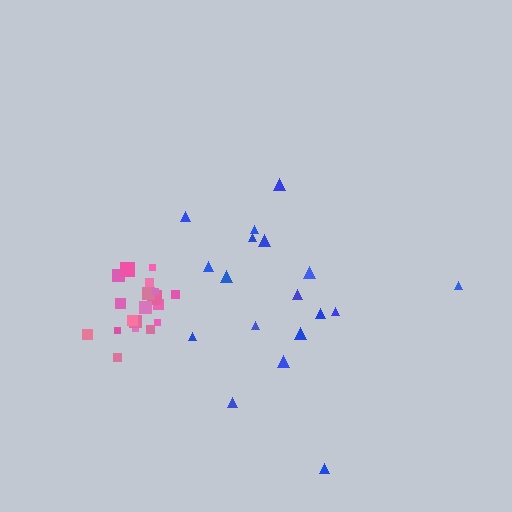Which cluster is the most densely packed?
Pink.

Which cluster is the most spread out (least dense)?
Blue.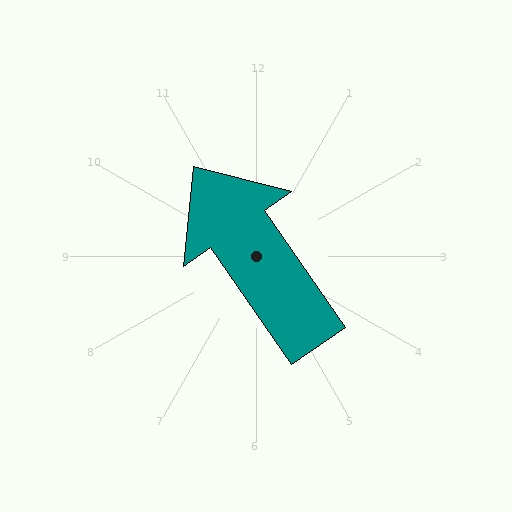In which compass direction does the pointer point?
Northwest.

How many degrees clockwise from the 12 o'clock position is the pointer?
Approximately 325 degrees.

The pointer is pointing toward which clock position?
Roughly 11 o'clock.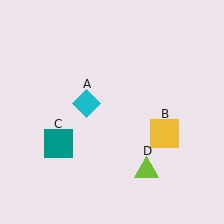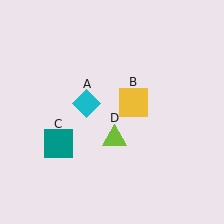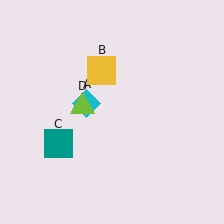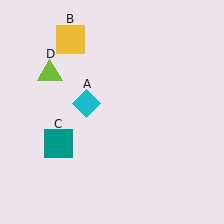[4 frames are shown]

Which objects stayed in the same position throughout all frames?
Cyan diamond (object A) and teal square (object C) remained stationary.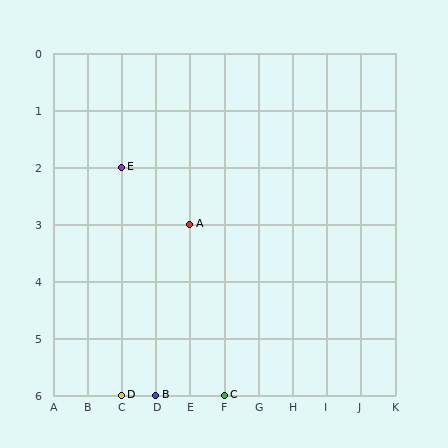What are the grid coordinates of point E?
Point E is at grid coordinates (C, 2).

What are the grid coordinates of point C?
Point C is at grid coordinates (F, 6).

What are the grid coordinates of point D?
Point D is at grid coordinates (C, 6).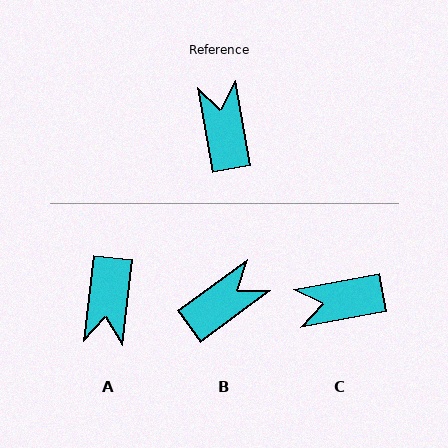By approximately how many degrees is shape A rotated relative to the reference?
Approximately 163 degrees counter-clockwise.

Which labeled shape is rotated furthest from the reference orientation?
A, about 163 degrees away.